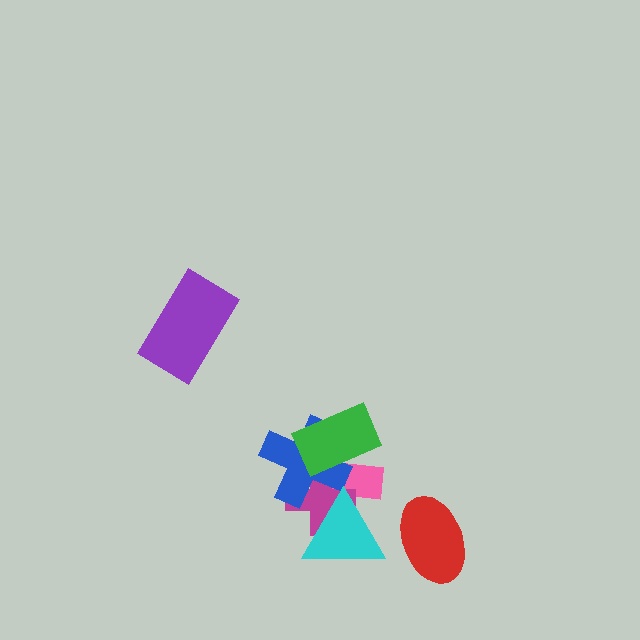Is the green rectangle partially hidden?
No, no other shape covers it.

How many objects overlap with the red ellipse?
0 objects overlap with the red ellipse.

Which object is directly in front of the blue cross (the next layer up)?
The cyan triangle is directly in front of the blue cross.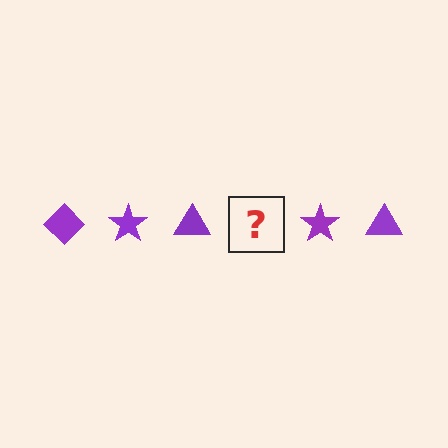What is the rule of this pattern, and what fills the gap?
The rule is that the pattern cycles through diamond, star, triangle shapes in purple. The gap should be filled with a purple diamond.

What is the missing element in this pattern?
The missing element is a purple diamond.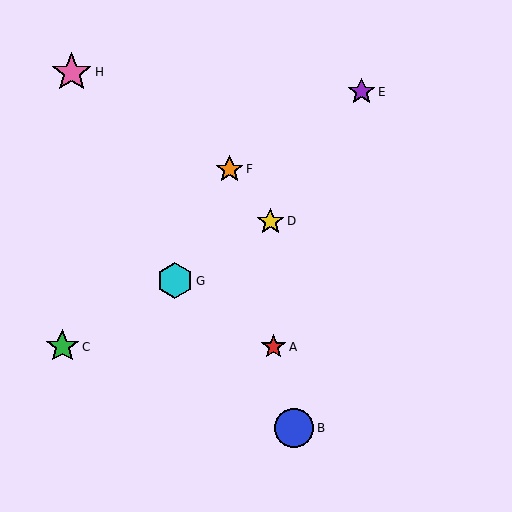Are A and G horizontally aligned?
No, A is at y≈347 and G is at y≈281.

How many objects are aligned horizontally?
2 objects (A, C) are aligned horizontally.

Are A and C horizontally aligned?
Yes, both are at y≈347.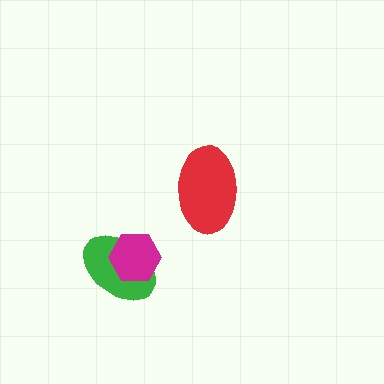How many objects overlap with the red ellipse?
0 objects overlap with the red ellipse.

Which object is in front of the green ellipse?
The magenta hexagon is in front of the green ellipse.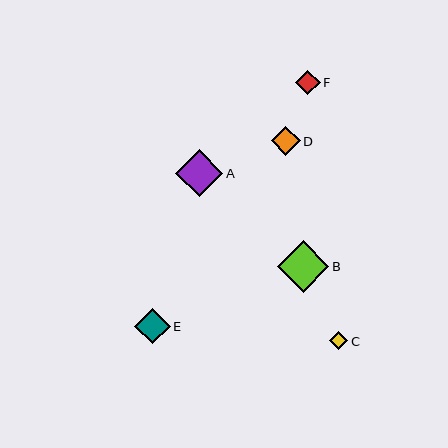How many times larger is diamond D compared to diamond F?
Diamond D is approximately 1.2 times the size of diamond F.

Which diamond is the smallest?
Diamond C is the smallest with a size of approximately 18 pixels.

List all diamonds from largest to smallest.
From largest to smallest: B, A, E, D, F, C.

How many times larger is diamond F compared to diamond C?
Diamond F is approximately 1.3 times the size of diamond C.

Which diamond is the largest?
Diamond B is the largest with a size of approximately 51 pixels.